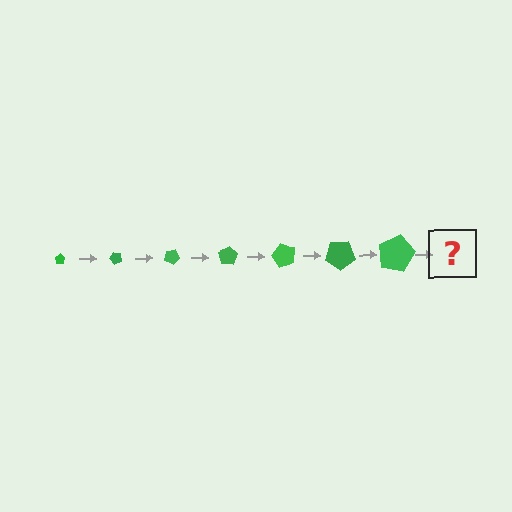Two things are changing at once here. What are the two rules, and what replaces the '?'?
The two rules are that the pentagon grows larger each step and it rotates 50 degrees each step. The '?' should be a pentagon, larger than the previous one and rotated 350 degrees from the start.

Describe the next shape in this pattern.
It should be a pentagon, larger than the previous one and rotated 350 degrees from the start.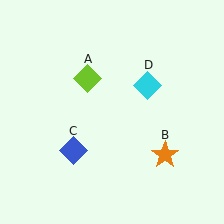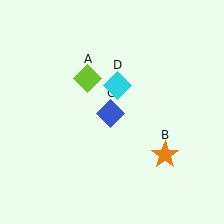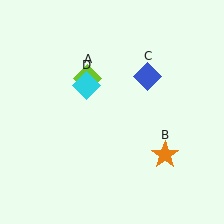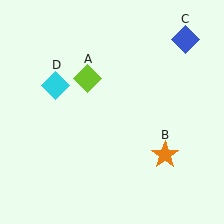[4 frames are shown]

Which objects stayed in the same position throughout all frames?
Lime diamond (object A) and orange star (object B) remained stationary.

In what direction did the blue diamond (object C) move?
The blue diamond (object C) moved up and to the right.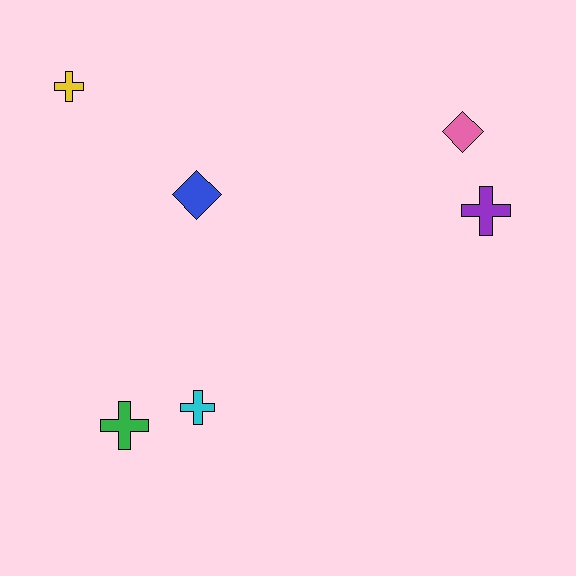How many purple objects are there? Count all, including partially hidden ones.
There is 1 purple object.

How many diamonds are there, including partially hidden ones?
There are 2 diamonds.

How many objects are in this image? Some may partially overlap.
There are 6 objects.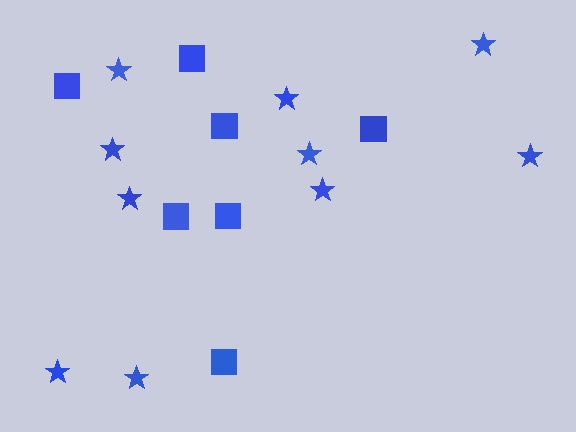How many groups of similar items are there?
There are 2 groups: one group of stars (10) and one group of squares (7).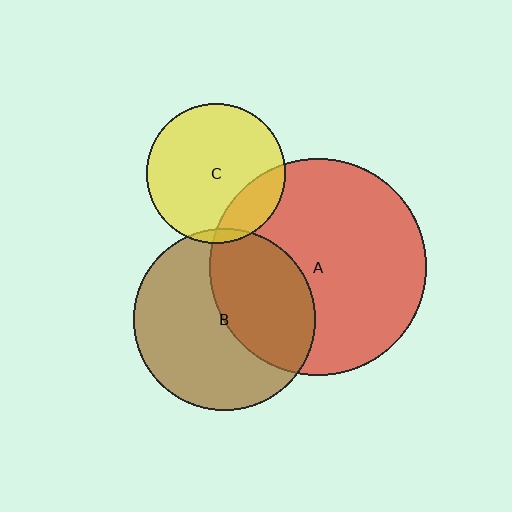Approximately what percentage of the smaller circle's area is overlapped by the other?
Approximately 5%.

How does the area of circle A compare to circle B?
Approximately 1.4 times.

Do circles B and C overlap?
Yes.